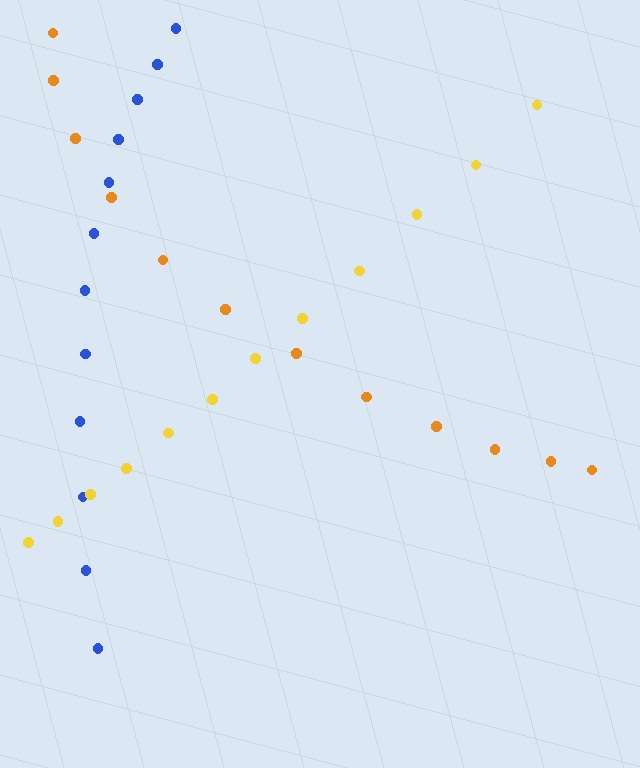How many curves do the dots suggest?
There are 3 distinct paths.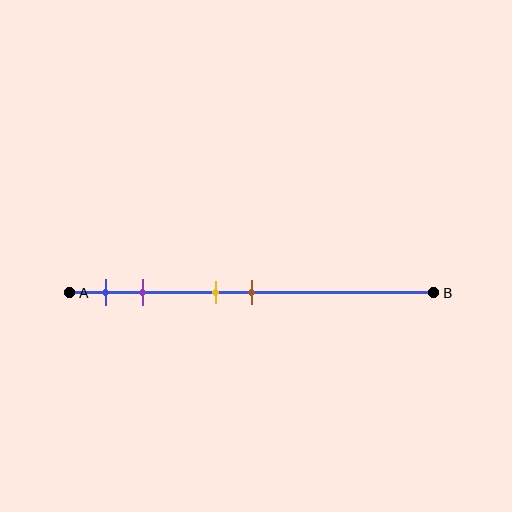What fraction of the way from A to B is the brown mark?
The brown mark is approximately 50% (0.5) of the way from A to B.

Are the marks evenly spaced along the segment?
No, the marks are not evenly spaced.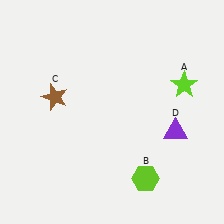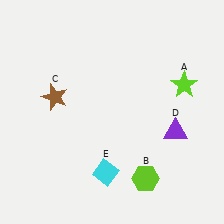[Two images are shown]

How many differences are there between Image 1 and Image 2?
There is 1 difference between the two images.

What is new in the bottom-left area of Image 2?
A cyan diamond (E) was added in the bottom-left area of Image 2.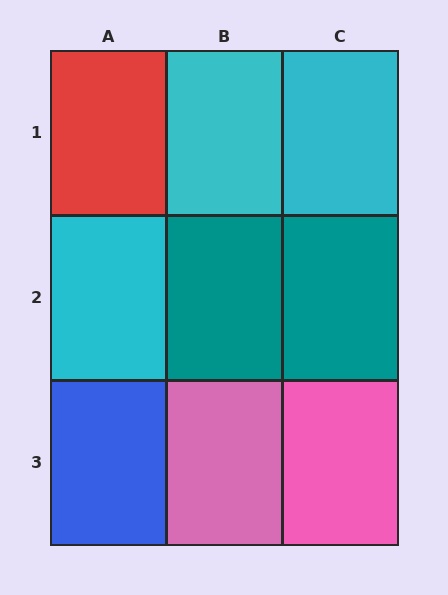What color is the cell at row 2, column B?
Teal.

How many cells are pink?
2 cells are pink.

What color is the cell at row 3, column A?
Blue.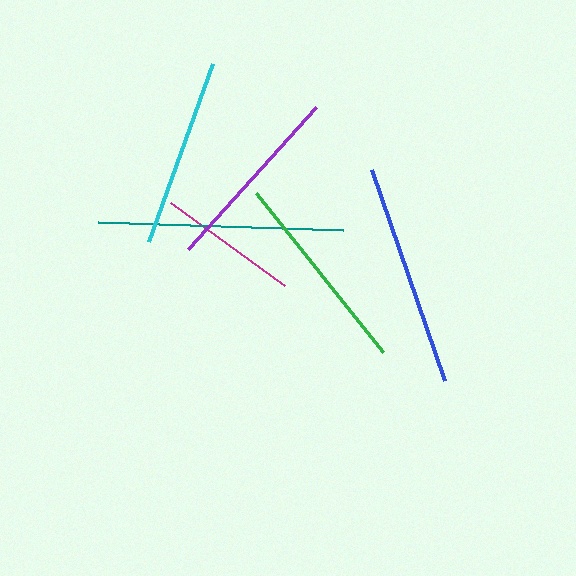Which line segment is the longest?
The teal line is the longest at approximately 245 pixels.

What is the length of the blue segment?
The blue segment is approximately 223 pixels long.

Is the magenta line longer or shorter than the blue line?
The blue line is longer than the magenta line.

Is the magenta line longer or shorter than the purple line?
The purple line is longer than the magenta line.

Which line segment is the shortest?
The magenta line is the shortest at approximately 141 pixels.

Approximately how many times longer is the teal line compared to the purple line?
The teal line is approximately 1.3 times the length of the purple line.